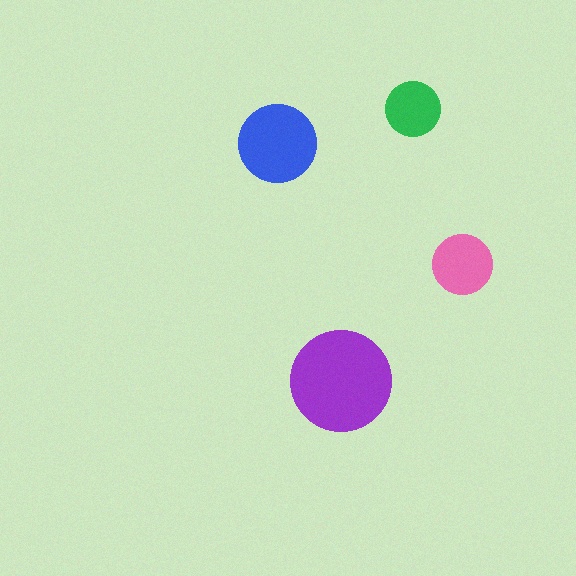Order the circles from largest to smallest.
the purple one, the blue one, the pink one, the green one.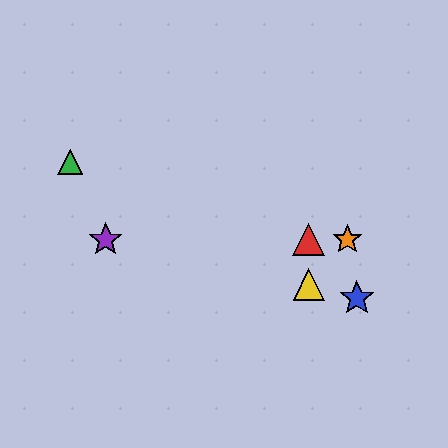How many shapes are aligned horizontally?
3 shapes (the red triangle, the purple star, the orange star) are aligned horizontally.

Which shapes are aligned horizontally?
The red triangle, the purple star, the orange star are aligned horizontally.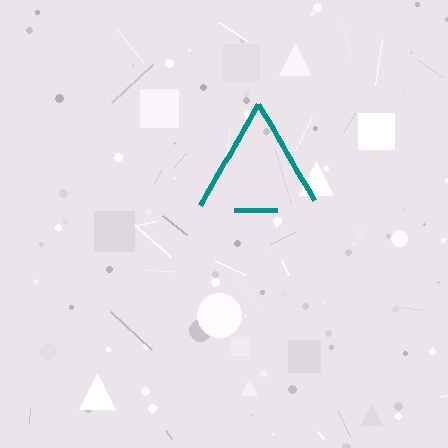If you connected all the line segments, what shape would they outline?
They would outline a triangle.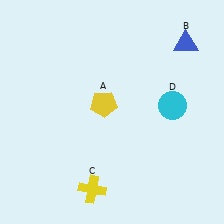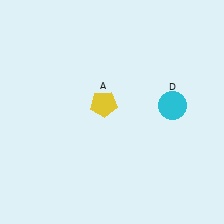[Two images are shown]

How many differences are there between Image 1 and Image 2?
There are 2 differences between the two images.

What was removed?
The yellow cross (C), the blue triangle (B) were removed in Image 2.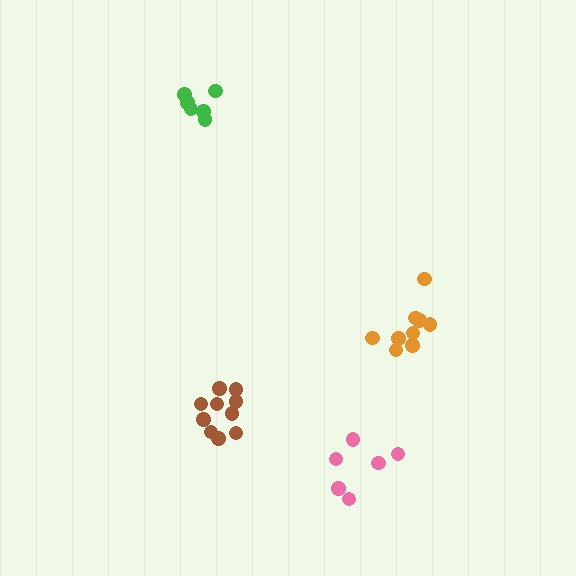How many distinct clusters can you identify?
There are 4 distinct clusters.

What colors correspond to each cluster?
The clusters are colored: brown, orange, green, pink.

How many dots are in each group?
Group 1: 10 dots, Group 2: 9 dots, Group 3: 6 dots, Group 4: 6 dots (31 total).